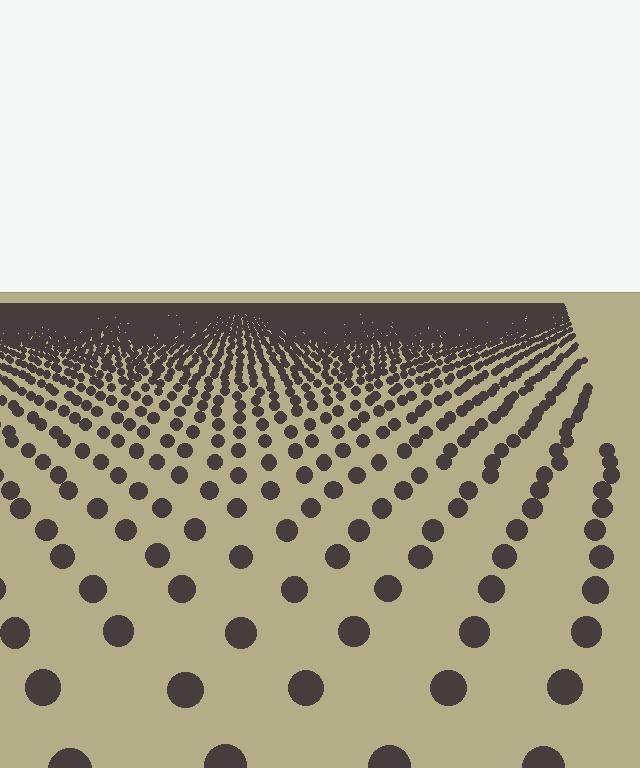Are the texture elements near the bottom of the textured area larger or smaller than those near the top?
Larger. Near the bottom, elements are closer to the viewer and appear at a bigger on-screen size.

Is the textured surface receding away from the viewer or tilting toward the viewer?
The surface is receding away from the viewer. Texture elements get smaller and denser toward the top.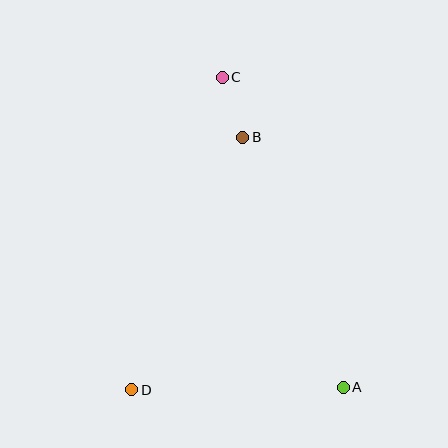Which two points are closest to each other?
Points B and C are closest to each other.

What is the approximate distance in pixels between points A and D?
The distance between A and D is approximately 212 pixels.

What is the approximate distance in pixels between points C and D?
The distance between C and D is approximately 325 pixels.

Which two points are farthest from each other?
Points A and C are farthest from each other.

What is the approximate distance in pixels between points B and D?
The distance between B and D is approximately 276 pixels.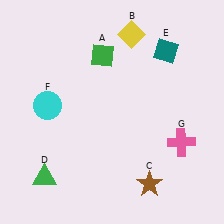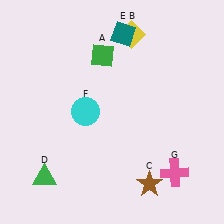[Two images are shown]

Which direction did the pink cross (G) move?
The pink cross (G) moved down.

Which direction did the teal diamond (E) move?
The teal diamond (E) moved left.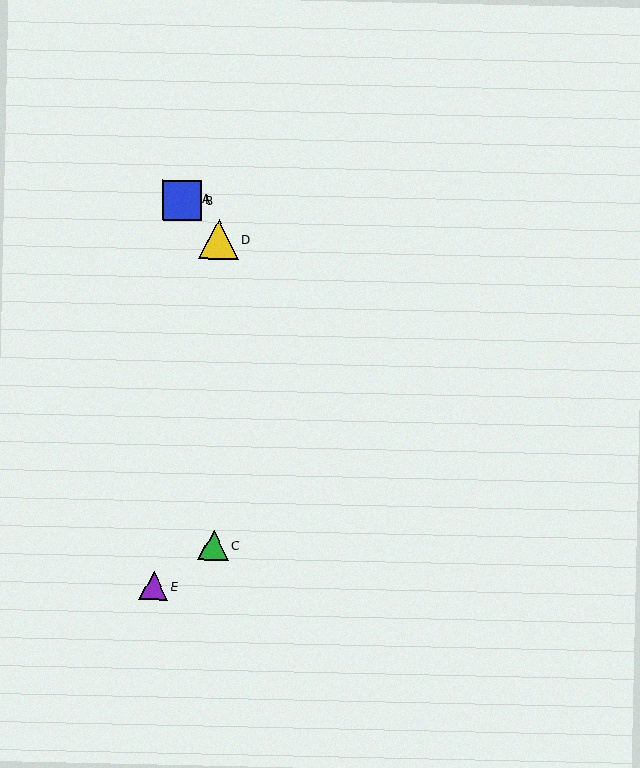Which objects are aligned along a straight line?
Objects A, B, D are aligned along a straight line.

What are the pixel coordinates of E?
Object E is at (154, 586).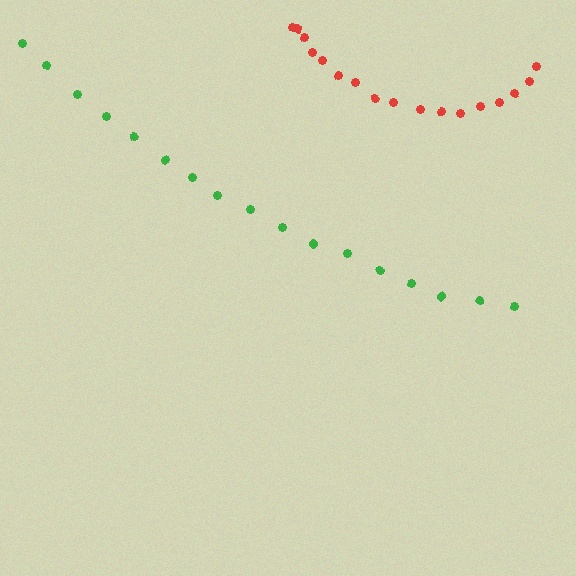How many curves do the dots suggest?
There are 2 distinct paths.